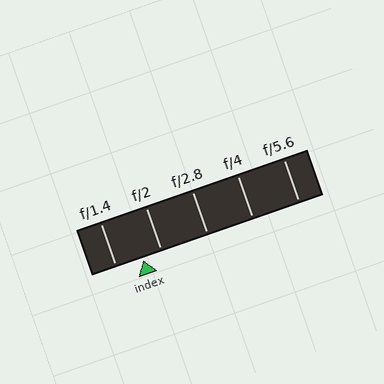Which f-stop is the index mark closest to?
The index mark is closest to f/2.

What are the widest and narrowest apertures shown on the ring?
The widest aperture shown is f/1.4 and the narrowest is f/5.6.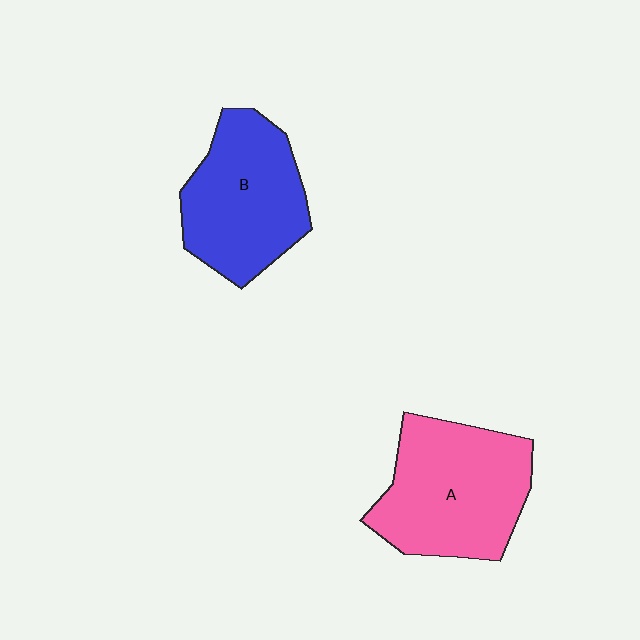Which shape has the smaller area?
Shape B (blue).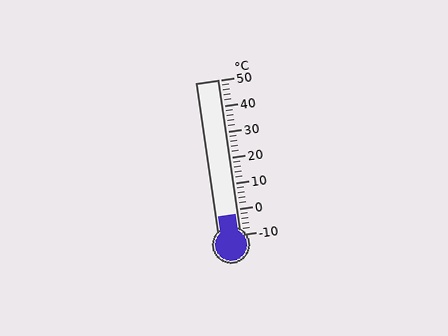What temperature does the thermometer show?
The thermometer shows approximately -2°C.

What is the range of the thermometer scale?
The thermometer scale ranges from -10°C to 50°C.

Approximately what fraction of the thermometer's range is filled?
The thermometer is filled to approximately 15% of its range.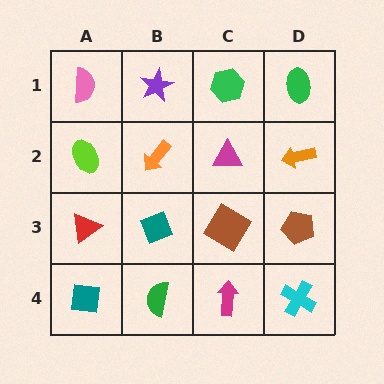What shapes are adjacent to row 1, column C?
A magenta triangle (row 2, column C), a purple star (row 1, column B), a green ellipse (row 1, column D).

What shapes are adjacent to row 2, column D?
A green ellipse (row 1, column D), a brown pentagon (row 3, column D), a magenta triangle (row 2, column C).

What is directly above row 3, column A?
A lime ellipse.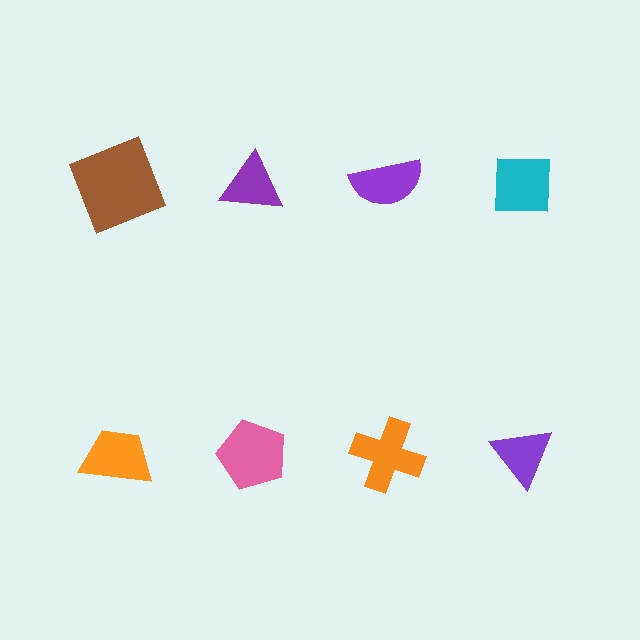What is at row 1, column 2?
A purple triangle.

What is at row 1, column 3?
A purple semicircle.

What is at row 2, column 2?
A pink pentagon.